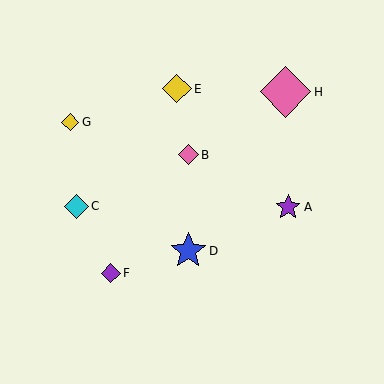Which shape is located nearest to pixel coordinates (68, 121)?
The yellow diamond (labeled G) at (70, 122) is nearest to that location.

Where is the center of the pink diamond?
The center of the pink diamond is at (189, 155).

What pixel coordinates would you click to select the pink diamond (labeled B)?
Click at (189, 155) to select the pink diamond B.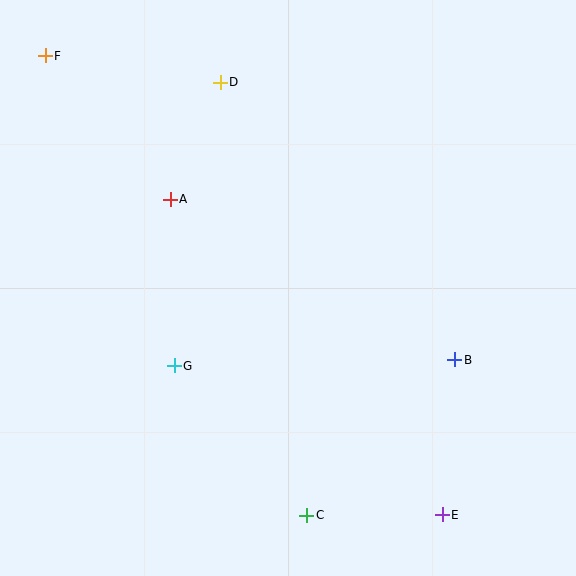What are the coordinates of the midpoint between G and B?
The midpoint between G and B is at (314, 363).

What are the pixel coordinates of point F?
Point F is at (45, 56).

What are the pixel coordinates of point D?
Point D is at (220, 82).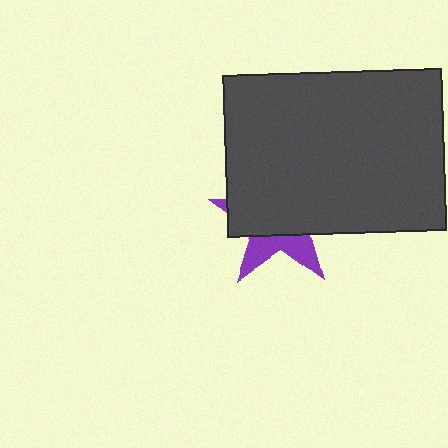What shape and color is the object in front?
The object in front is a dark gray rectangle.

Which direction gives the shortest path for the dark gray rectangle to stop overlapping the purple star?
Moving up gives the shortest separation.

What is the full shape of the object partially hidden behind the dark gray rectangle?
The partially hidden object is a purple star.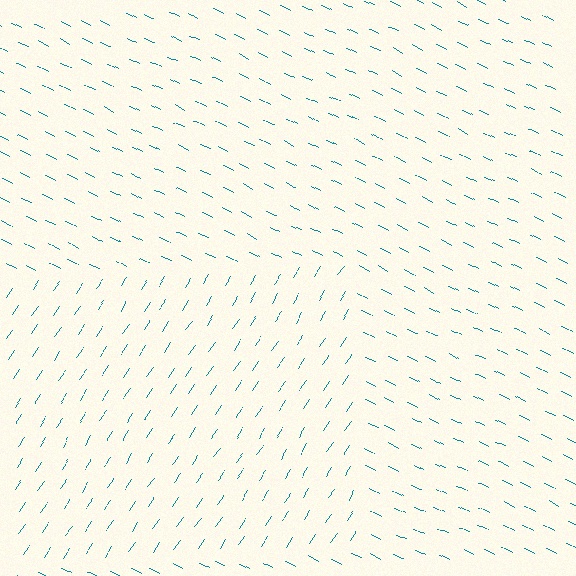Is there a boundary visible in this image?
Yes, there is a texture boundary formed by a change in line orientation.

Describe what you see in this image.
The image is filled with small teal line segments. A rectangle region in the image has lines oriented differently from the surrounding lines, creating a visible texture boundary.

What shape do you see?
I see a rectangle.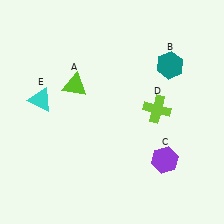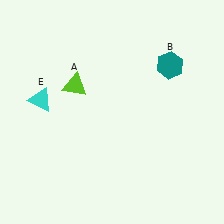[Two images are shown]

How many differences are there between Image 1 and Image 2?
There are 2 differences between the two images.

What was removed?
The lime cross (D), the purple hexagon (C) were removed in Image 2.